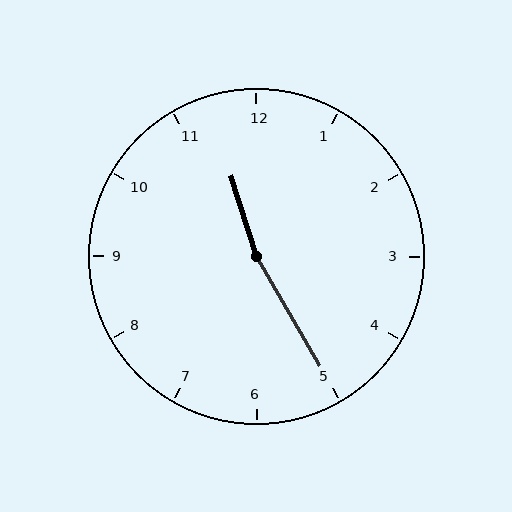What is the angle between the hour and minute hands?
Approximately 168 degrees.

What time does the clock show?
11:25.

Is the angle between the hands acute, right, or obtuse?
It is obtuse.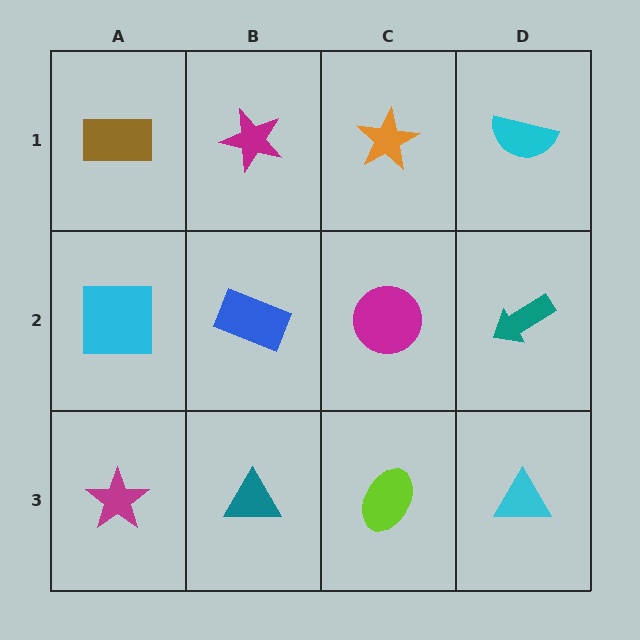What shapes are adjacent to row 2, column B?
A magenta star (row 1, column B), a teal triangle (row 3, column B), a cyan square (row 2, column A), a magenta circle (row 2, column C).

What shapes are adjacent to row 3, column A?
A cyan square (row 2, column A), a teal triangle (row 3, column B).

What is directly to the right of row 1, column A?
A magenta star.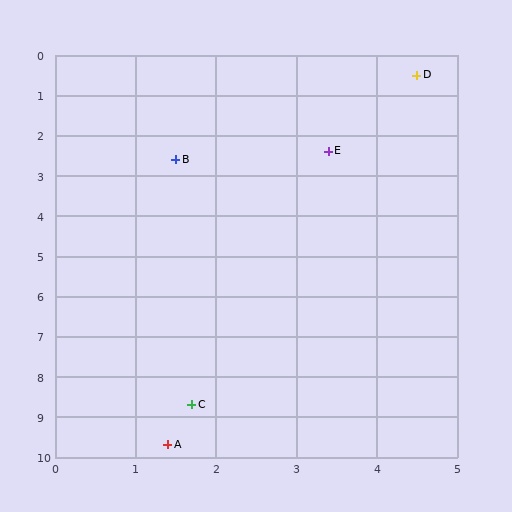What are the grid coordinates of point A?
Point A is at approximately (1.4, 9.7).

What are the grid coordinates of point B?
Point B is at approximately (1.5, 2.6).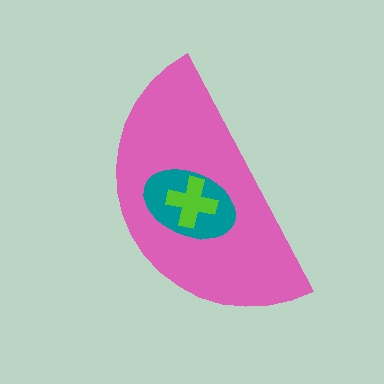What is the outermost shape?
The pink semicircle.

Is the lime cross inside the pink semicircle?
Yes.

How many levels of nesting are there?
3.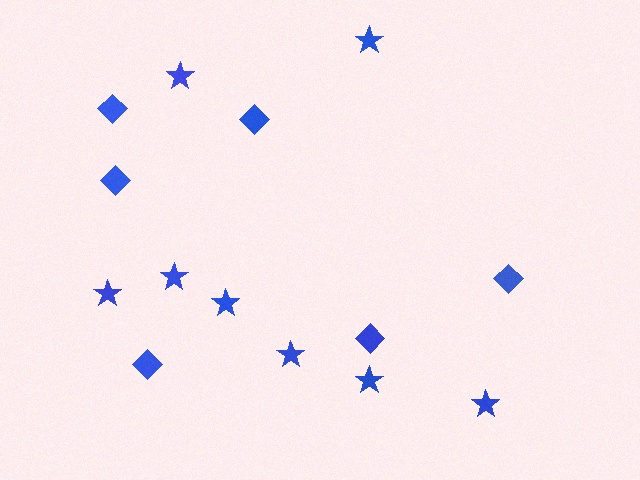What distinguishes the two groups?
There are 2 groups: one group of diamonds (6) and one group of stars (8).